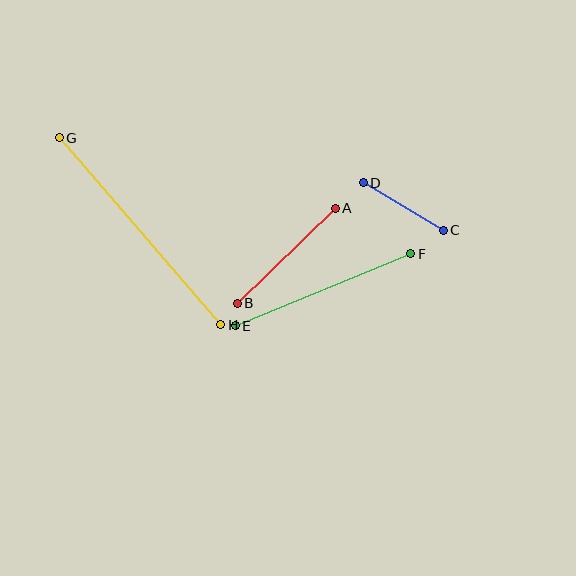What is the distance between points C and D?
The distance is approximately 93 pixels.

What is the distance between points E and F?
The distance is approximately 190 pixels.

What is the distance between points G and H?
The distance is approximately 247 pixels.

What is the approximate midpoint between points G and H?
The midpoint is at approximately (140, 231) pixels.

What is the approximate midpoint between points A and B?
The midpoint is at approximately (286, 256) pixels.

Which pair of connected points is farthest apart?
Points G and H are farthest apart.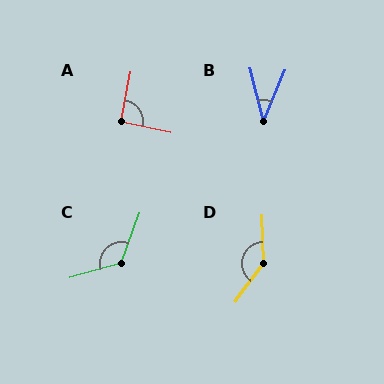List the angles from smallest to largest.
B (37°), A (91°), C (126°), D (143°).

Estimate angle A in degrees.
Approximately 91 degrees.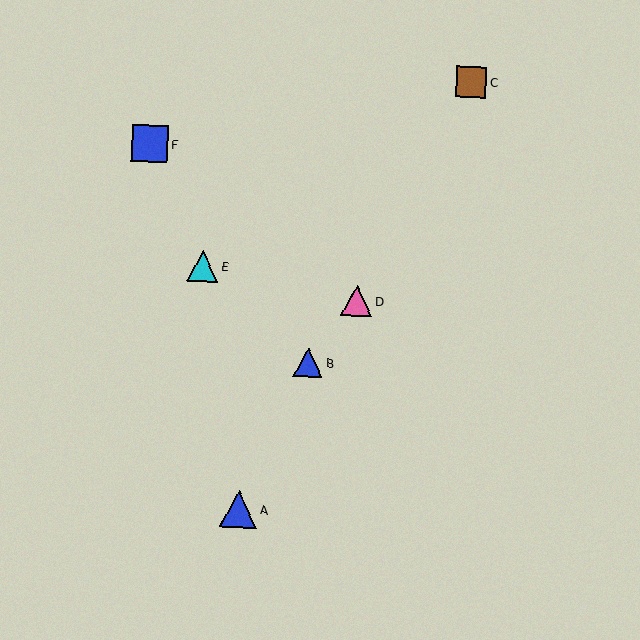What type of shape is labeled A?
Shape A is a blue triangle.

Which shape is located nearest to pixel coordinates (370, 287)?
The pink triangle (labeled D) at (357, 301) is nearest to that location.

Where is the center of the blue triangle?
The center of the blue triangle is at (238, 509).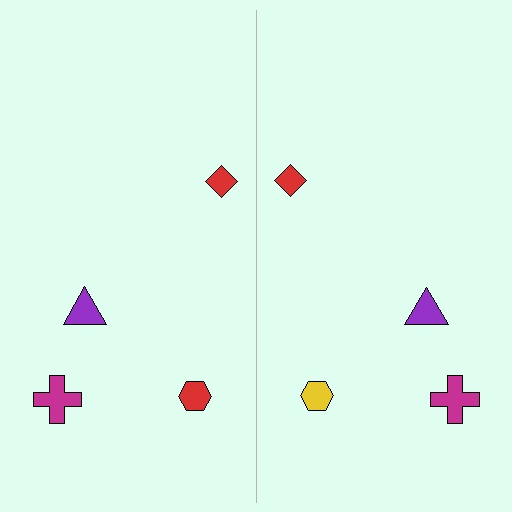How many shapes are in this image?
There are 8 shapes in this image.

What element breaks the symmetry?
The yellow hexagon on the right side breaks the symmetry — its mirror counterpart is red.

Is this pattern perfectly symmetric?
No, the pattern is not perfectly symmetric. The yellow hexagon on the right side breaks the symmetry — its mirror counterpart is red.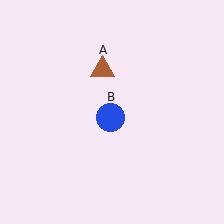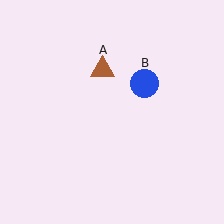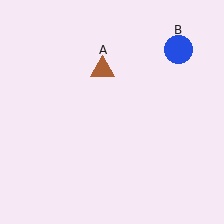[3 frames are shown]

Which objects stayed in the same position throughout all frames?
Brown triangle (object A) remained stationary.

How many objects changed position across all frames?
1 object changed position: blue circle (object B).